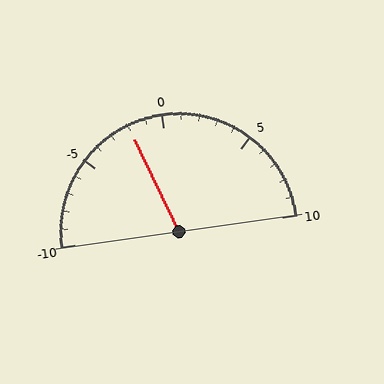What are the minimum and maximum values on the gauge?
The gauge ranges from -10 to 10.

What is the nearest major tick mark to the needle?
The nearest major tick mark is 0.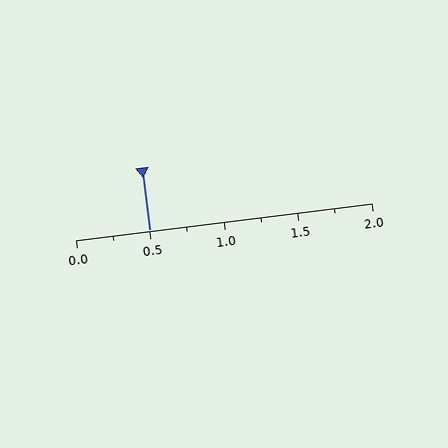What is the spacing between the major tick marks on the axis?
The major ticks are spaced 0.5 apart.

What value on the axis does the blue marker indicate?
The marker indicates approximately 0.5.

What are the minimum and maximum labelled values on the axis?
The axis runs from 0.0 to 2.0.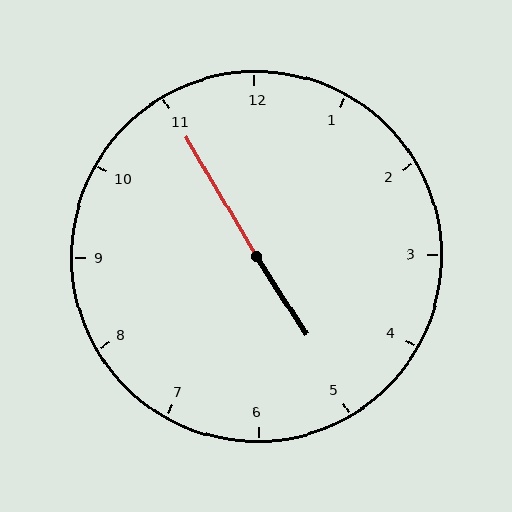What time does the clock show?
4:55.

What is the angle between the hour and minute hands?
Approximately 178 degrees.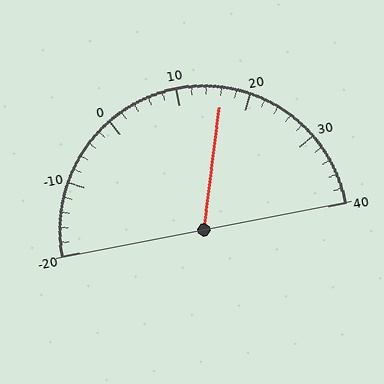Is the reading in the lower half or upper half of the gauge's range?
The reading is in the upper half of the range (-20 to 40).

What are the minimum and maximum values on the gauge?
The gauge ranges from -20 to 40.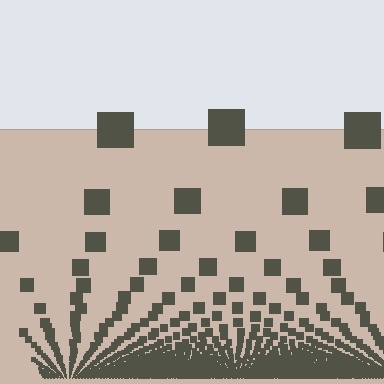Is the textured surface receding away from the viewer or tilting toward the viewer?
The surface appears to tilt toward the viewer. Texture elements get larger and sparser toward the top.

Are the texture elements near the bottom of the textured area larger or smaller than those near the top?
Smaller. The gradient is inverted — elements near the bottom are smaller and denser.